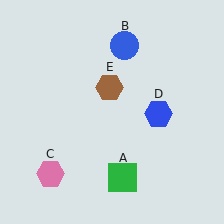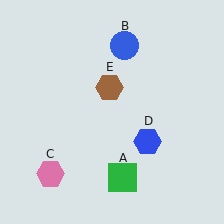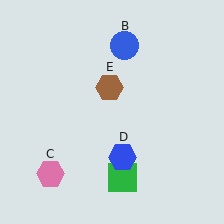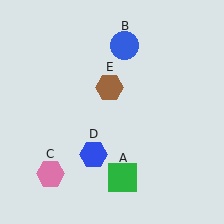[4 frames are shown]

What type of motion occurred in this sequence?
The blue hexagon (object D) rotated clockwise around the center of the scene.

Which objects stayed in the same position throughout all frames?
Green square (object A) and blue circle (object B) and pink hexagon (object C) and brown hexagon (object E) remained stationary.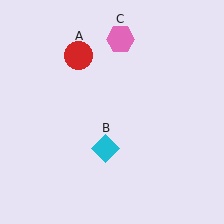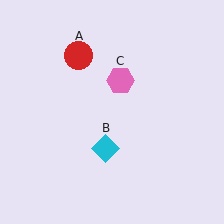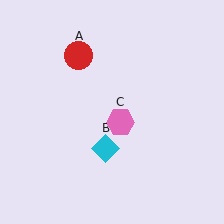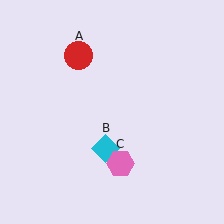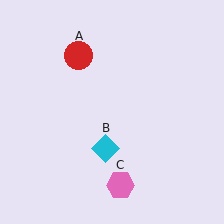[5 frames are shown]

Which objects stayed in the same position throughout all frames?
Red circle (object A) and cyan diamond (object B) remained stationary.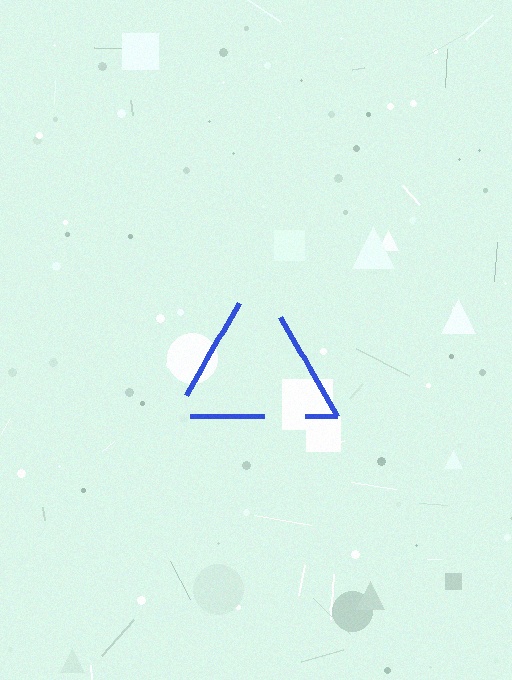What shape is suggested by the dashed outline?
The dashed outline suggests a triangle.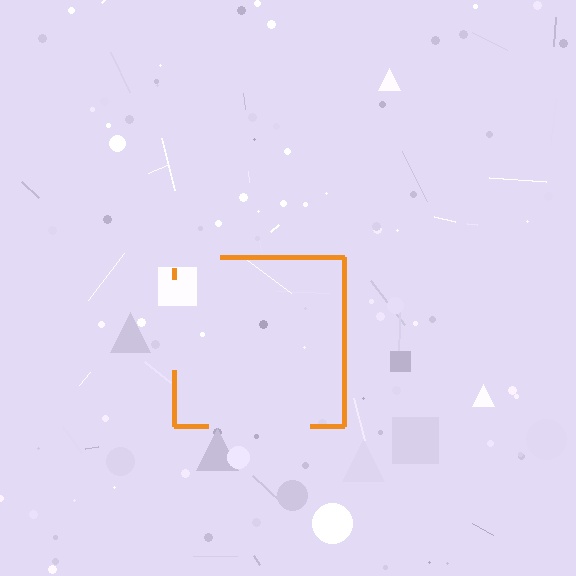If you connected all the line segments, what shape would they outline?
They would outline a square.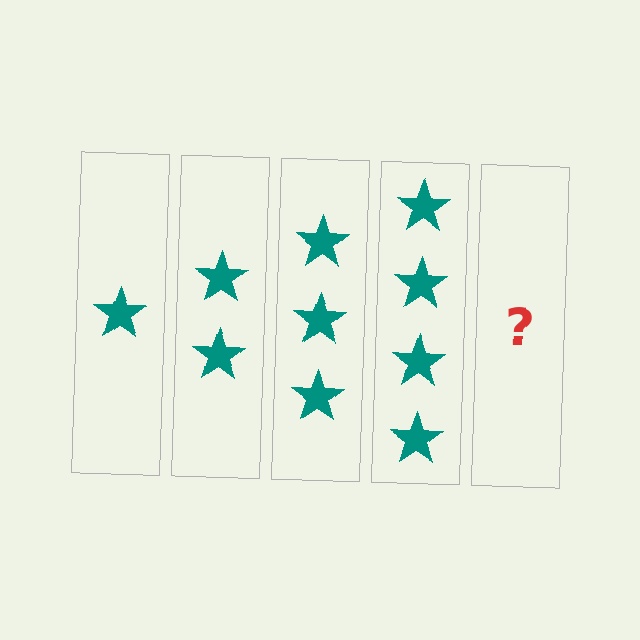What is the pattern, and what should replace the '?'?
The pattern is that each step adds one more star. The '?' should be 5 stars.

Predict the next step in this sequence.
The next step is 5 stars.